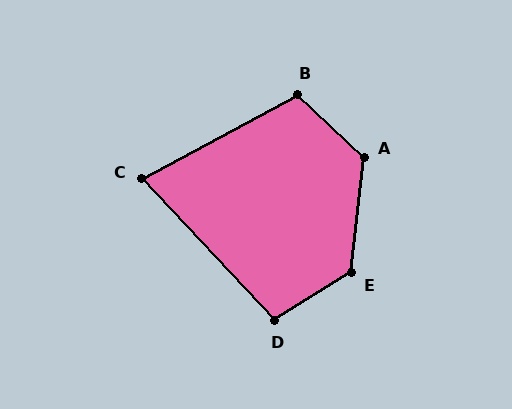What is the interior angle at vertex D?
Approximately 101 degrees (obtuse).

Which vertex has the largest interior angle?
E, at approximately 128 degrees.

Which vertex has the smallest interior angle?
C, at approximately 75 degrees.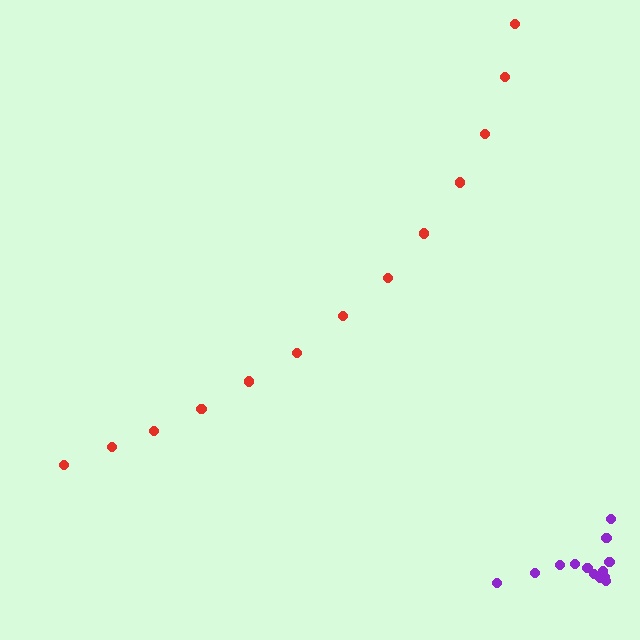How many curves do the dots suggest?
There are 2 distinct paths.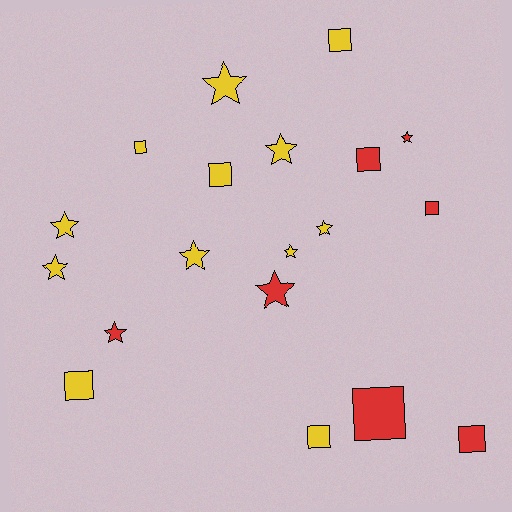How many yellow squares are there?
There are 5 yellow squares.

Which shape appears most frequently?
Star, with 10 objects.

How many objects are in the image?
There are 19 objects.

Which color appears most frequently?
Yellow, with 12 objects.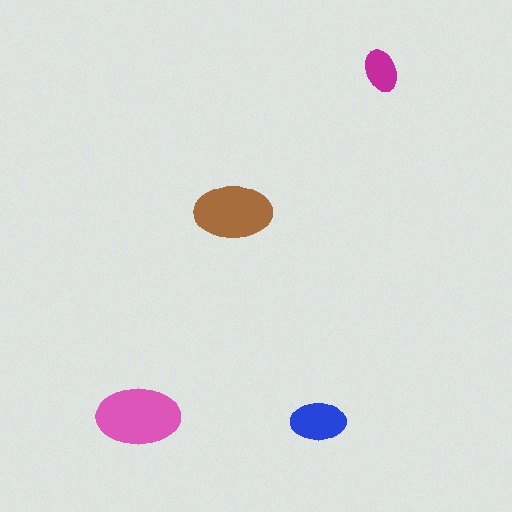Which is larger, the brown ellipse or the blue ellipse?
The brown one.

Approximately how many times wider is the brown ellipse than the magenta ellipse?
About 2 times wider.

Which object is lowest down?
The blue ellipse is bottommost.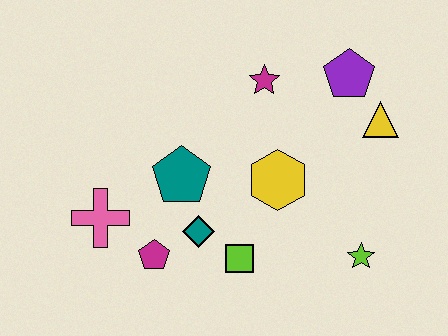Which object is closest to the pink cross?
The magenta pentagon is closest to the pink cross.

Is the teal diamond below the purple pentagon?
Yes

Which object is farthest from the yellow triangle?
The pink cross is farthest from the yellow triangle.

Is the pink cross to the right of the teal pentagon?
No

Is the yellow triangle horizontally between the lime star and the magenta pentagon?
No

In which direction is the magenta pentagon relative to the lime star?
The magenta pentagon is to the left of the lime star.